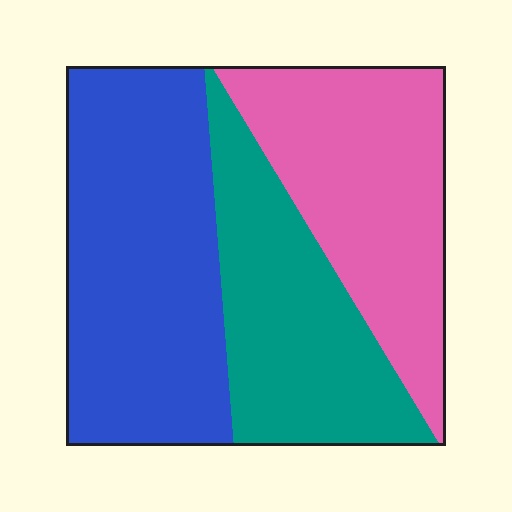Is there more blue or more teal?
Blue.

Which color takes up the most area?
Blue, at roughly 40%.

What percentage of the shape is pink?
Pink takes up about one third (1/3) of the shape.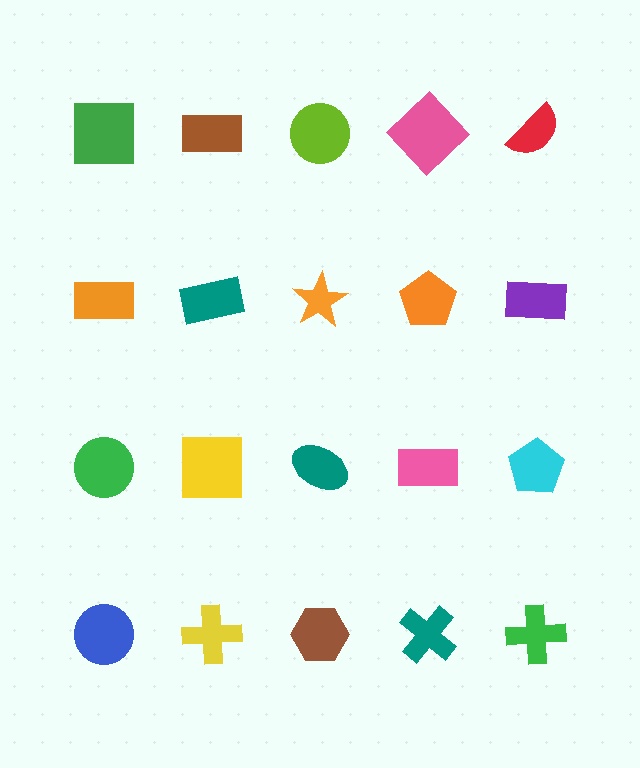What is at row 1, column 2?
A brown rectangle.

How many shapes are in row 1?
5 shapes.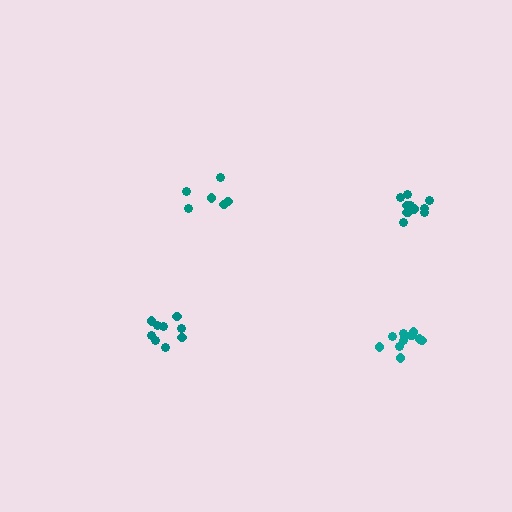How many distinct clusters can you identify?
There are 4 distinct clusters.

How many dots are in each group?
Group 1: 6 dots, Group 2: 11 dots, Group 3: 11 dots, Group 4: 9 dots (37 total).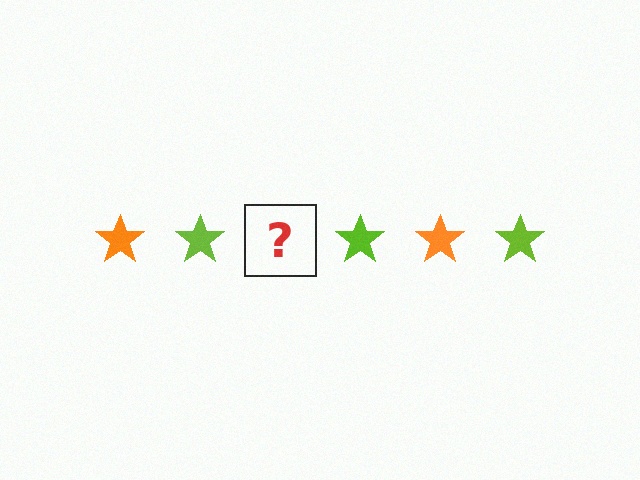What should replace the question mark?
The question mark should be replaced with an orange star.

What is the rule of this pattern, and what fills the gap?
The rule is that the pattern cycles through orange, lime stars. The gap should be filled with an orange star.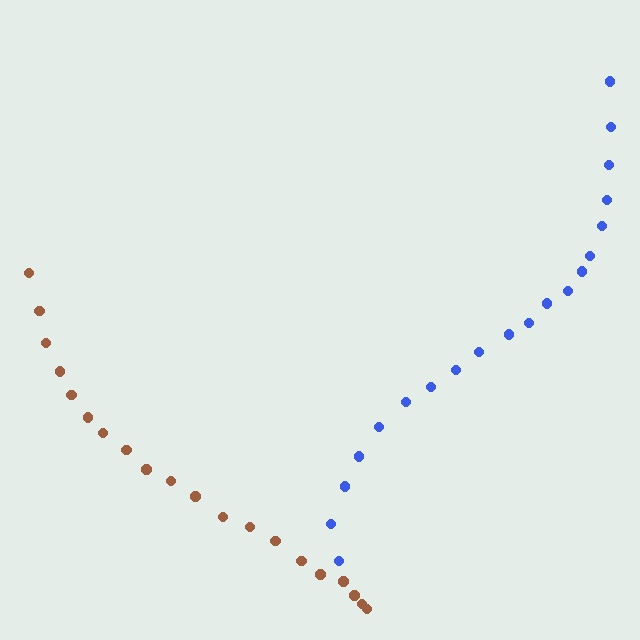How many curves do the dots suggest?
There are 2 distinct paths.